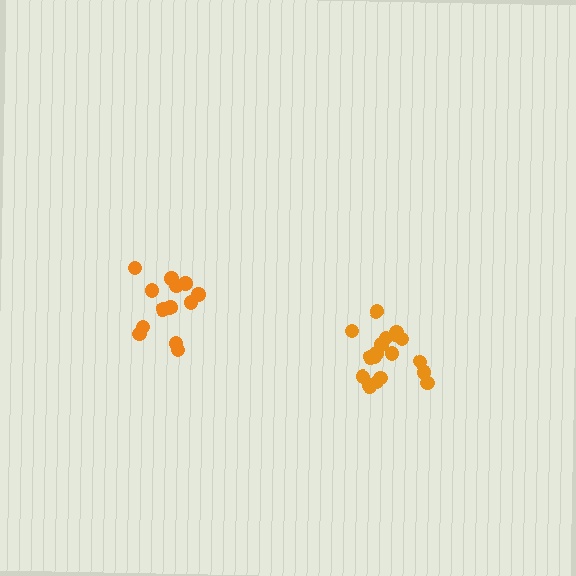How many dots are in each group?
Group 1: 19 dots, Group 2: 13 dots (32 total).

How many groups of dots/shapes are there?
There are 2 groups.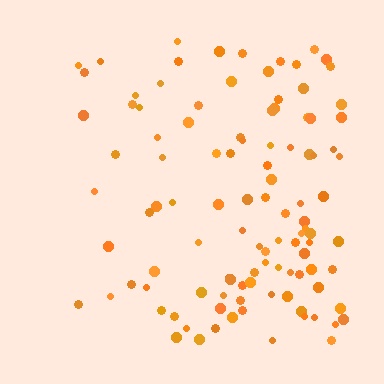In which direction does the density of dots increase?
From left to right, with the right side densest.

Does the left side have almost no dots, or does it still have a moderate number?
Still a moderate number, just noticeably fewer than the right.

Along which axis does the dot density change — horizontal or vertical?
Horizontal.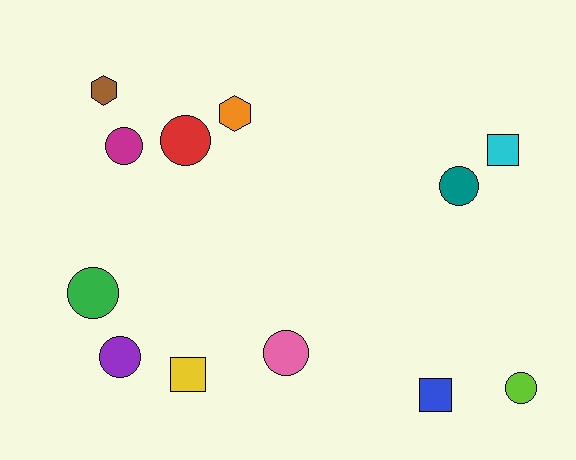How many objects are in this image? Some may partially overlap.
There are 12 objects.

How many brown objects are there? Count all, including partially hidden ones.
There is 1 brown object.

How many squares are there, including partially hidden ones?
There are 3 squares.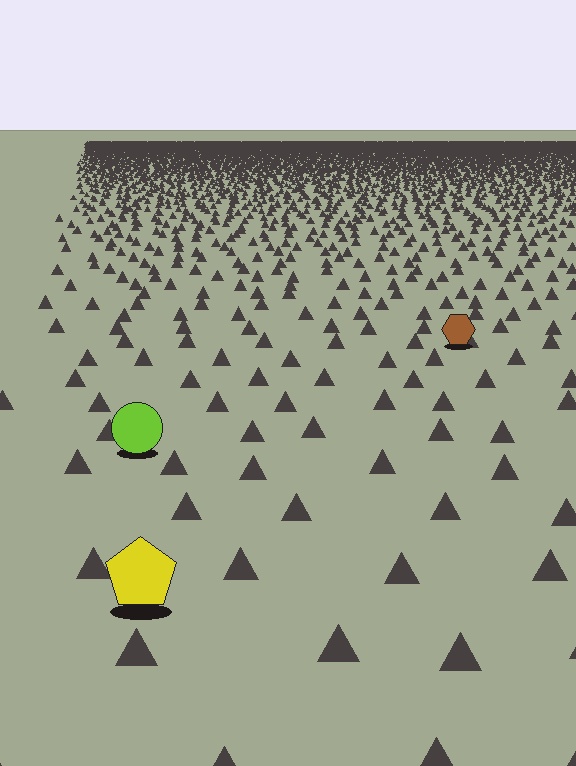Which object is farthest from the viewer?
The brown hexagon is farthest from the viewer. It appears smaller and the ground texture around it is denser.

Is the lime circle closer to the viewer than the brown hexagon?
Yes. The lime circle is closer — you can tell from the texture gradient: the ground texture is coarser near it.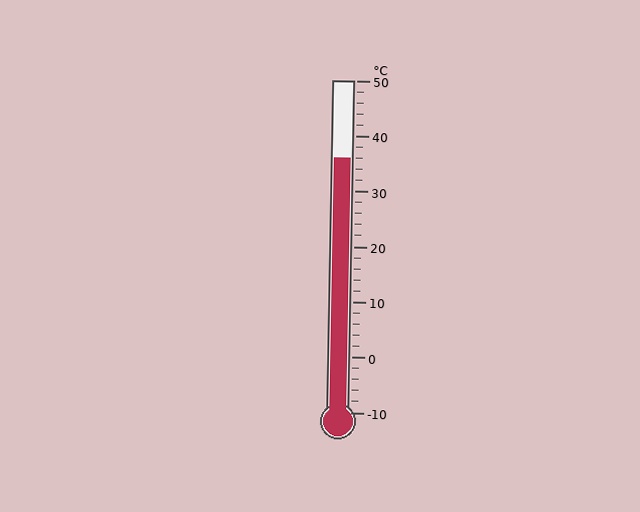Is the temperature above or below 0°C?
The temperature is above 0°C.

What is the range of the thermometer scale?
The thermometer scale ranges from -10°C to 50°C.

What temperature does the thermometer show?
The thermometer shows approximately 36°C.